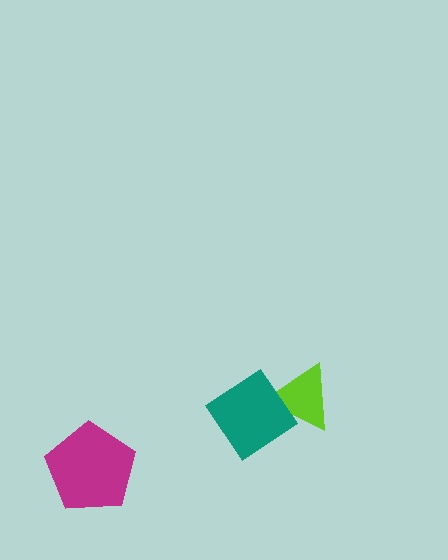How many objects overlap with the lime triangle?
1 object overlaps with the lime triangle.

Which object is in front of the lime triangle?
The teal diamond is in front of the lime triangle.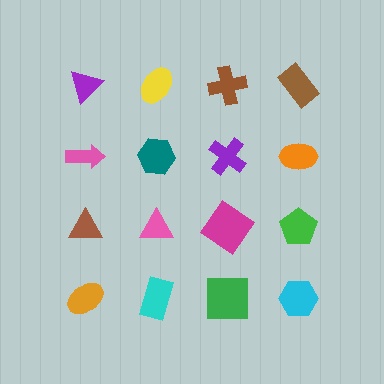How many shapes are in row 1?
4 shapes.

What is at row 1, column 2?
A yellow ellipse.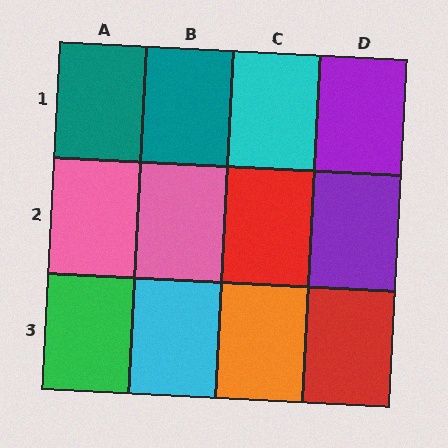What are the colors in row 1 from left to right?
Teal, teal, cyan, purple.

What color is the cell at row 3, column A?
Green.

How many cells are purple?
2 cells are purple.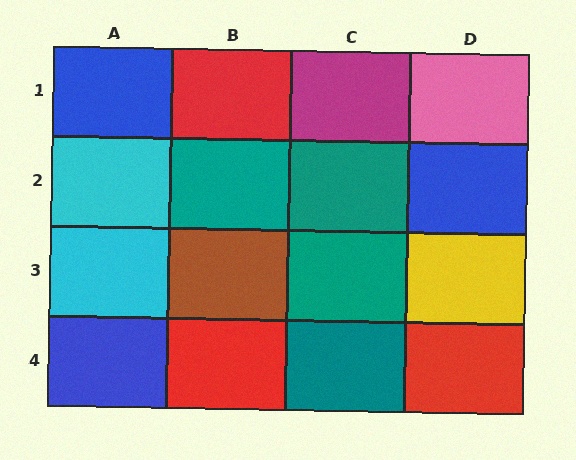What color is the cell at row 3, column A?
Cyan.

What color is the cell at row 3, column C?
Teal.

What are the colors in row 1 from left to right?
Blue, red, magenta, pink.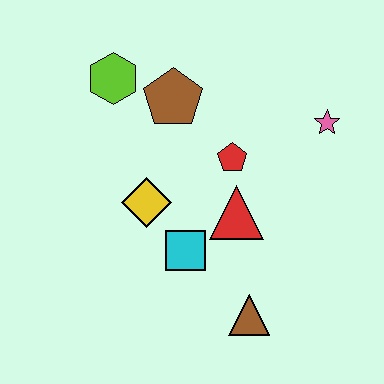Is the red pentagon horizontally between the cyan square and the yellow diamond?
No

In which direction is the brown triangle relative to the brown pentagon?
The brown triangle is below the brown pentagon.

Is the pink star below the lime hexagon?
Yes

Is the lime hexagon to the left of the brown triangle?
Yes